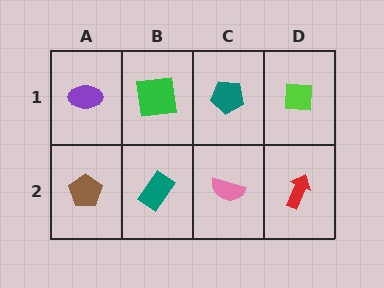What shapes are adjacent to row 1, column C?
A pink semicircle (row 2, column C), a green square (row 1, column B), a lime square (row 1, column D).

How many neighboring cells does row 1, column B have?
3.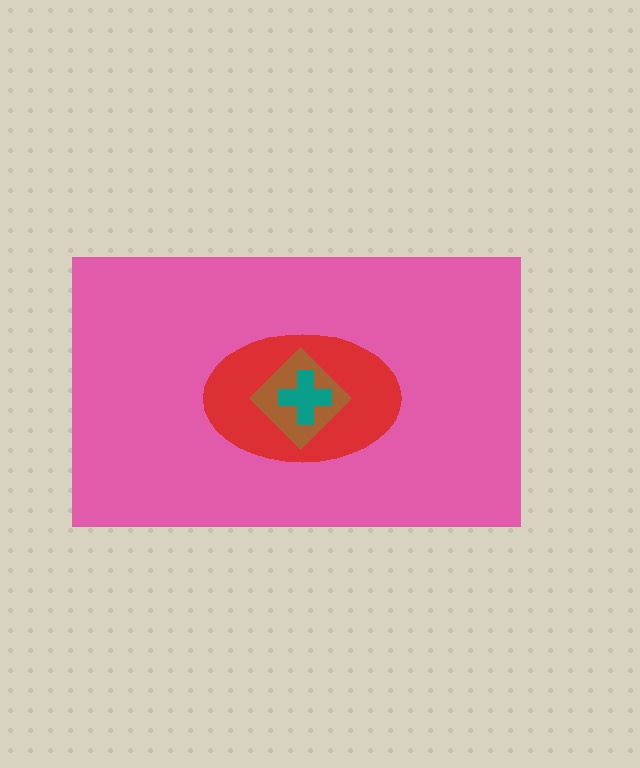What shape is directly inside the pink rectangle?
The red ellipse.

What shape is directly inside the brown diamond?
The teal cross.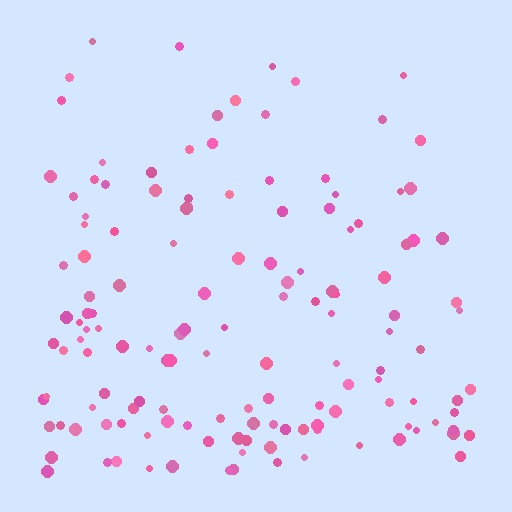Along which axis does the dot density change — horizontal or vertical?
Vertical.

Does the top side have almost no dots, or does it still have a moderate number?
Still a moderate number, just noticeably fewer than the bottom.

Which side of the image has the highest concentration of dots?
The bottom.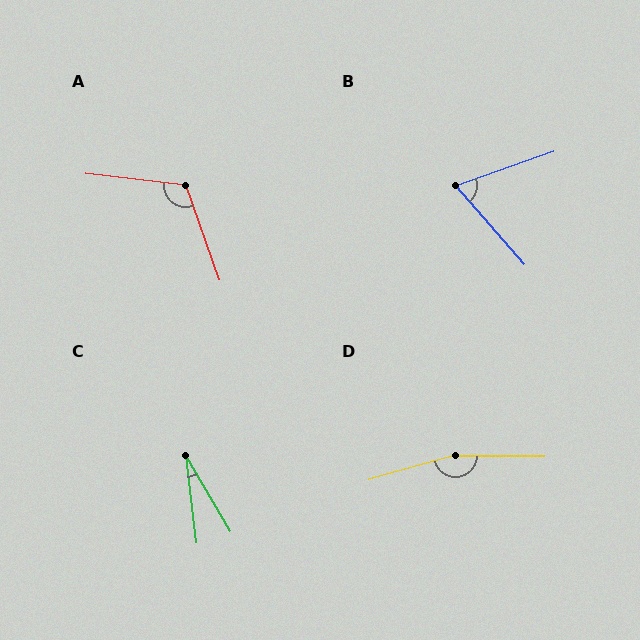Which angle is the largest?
D, at approximately 164 degrees.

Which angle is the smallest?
C, at approximately 24 degrees.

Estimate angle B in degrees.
Approximately 68 degrees.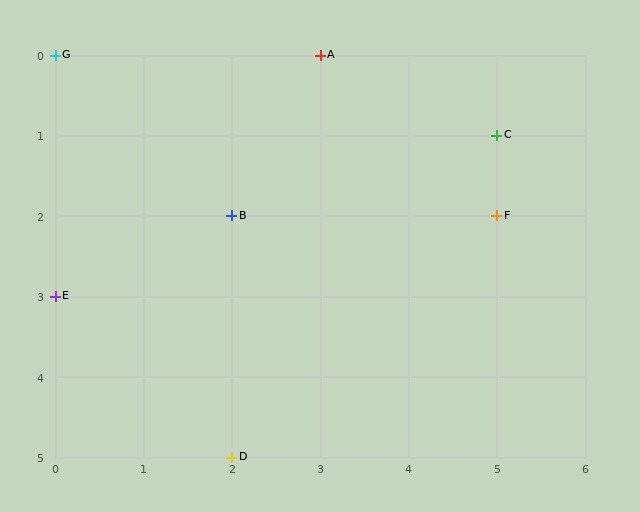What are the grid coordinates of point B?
Point B is at grid coordinates (2, 2).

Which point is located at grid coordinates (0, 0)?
Point G is at (0, 0).